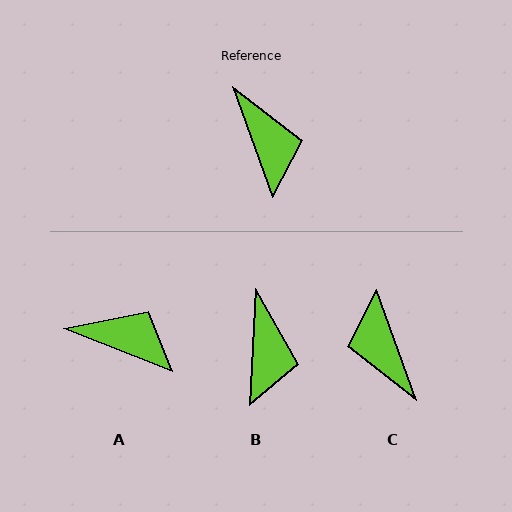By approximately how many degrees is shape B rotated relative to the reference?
Approximately 23 degrees clockwise.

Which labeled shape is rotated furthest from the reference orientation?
C, about 180 degrees away.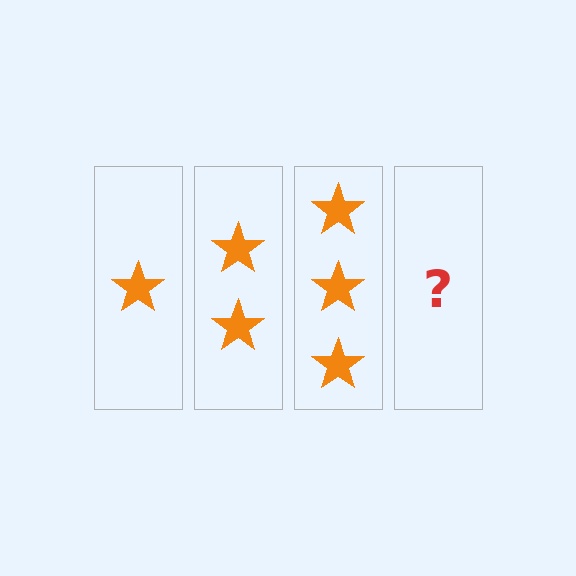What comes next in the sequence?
The next element should be 4 stars.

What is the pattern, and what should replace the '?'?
The pattern is that each step adds one more star. The '?' should be 4 stars.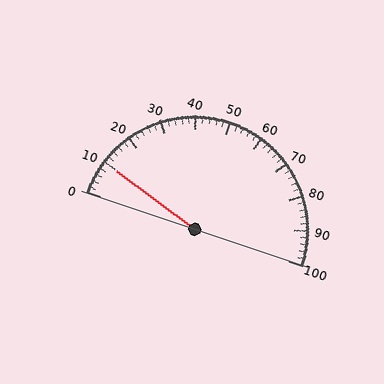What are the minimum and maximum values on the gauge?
The gauge ranges from 0 to 100.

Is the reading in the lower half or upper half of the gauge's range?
The reading is in the lower half of the range (0 to 100).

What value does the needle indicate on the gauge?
The needle indicates approximately 10.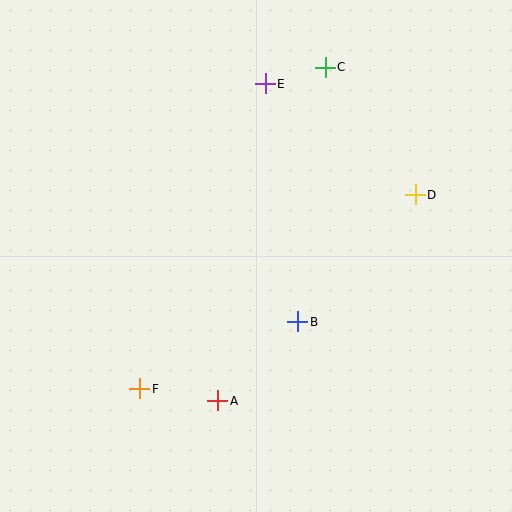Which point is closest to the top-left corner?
Point E is closest to the top-left corner.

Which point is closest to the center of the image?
Point B at (298, 322) is closest to the center.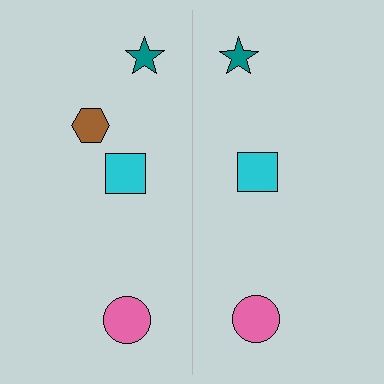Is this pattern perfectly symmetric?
No, the pattern is not perfectly symmetric. A brown hexagon is missing from the right side.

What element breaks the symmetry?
A brown hexagon is missing from the right side.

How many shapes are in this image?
There are 7 shapes in this image.